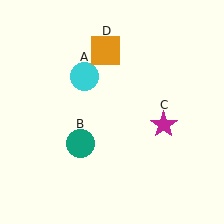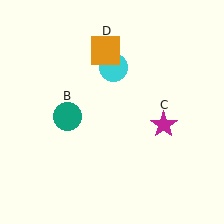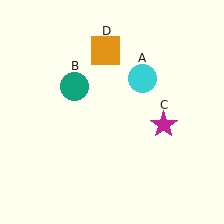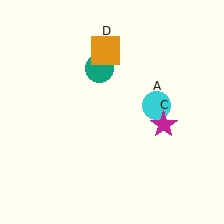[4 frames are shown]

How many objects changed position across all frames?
2 objects changed position: cyan circle (object A), teal circle (object B).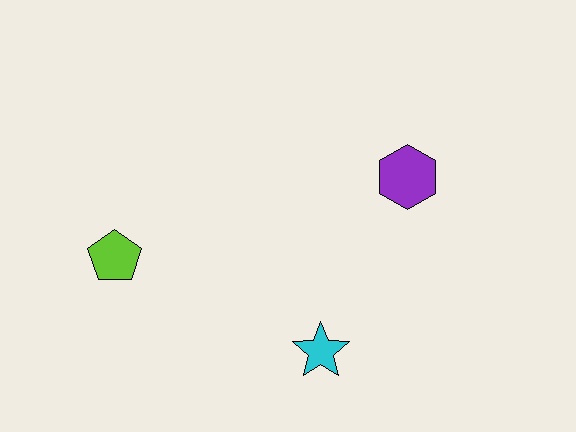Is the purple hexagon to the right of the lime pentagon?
Yes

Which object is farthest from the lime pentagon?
The purple hexagon is farthest from the lime pentagon.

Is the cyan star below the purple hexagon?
Yes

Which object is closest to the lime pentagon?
The cyan star is closest to the lime pentagon.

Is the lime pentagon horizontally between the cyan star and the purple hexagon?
No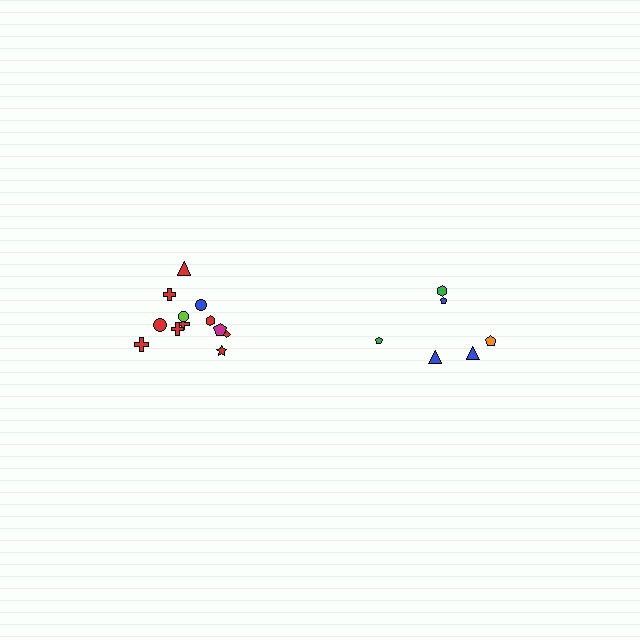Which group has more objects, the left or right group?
The left group.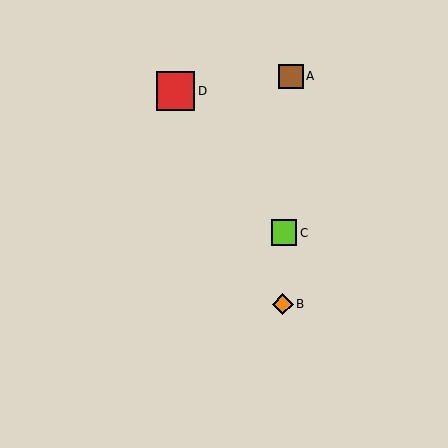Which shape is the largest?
The red square (labeled D) is the largest.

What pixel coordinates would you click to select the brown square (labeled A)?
Click at (291, 76) to select the brown square A.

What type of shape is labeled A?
Shape A is a brown square.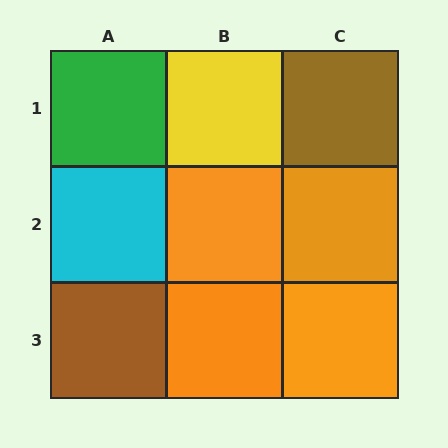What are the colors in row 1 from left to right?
Green, yellow, brown.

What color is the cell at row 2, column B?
Orange.